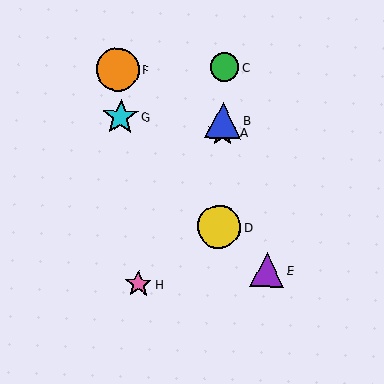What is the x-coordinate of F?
Object F is at x≈118.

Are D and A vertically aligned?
Yes, both are at x≈219.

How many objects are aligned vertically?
4 objects (A, B, C, D) are aligned vertically.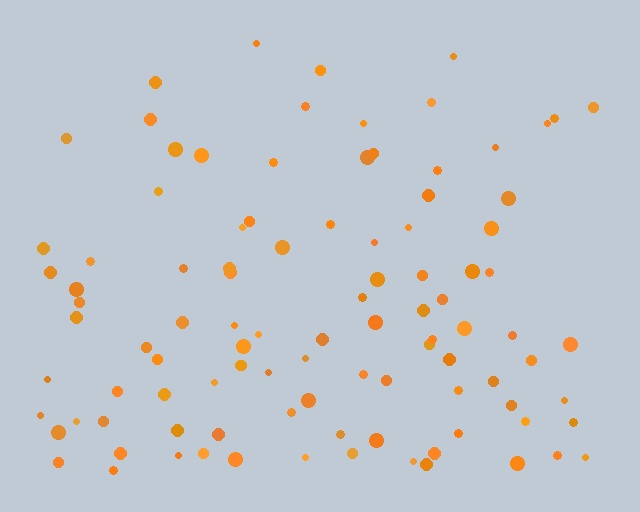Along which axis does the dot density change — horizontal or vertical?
Vertical.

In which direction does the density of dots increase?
From top to bottom, with the bottom side densest.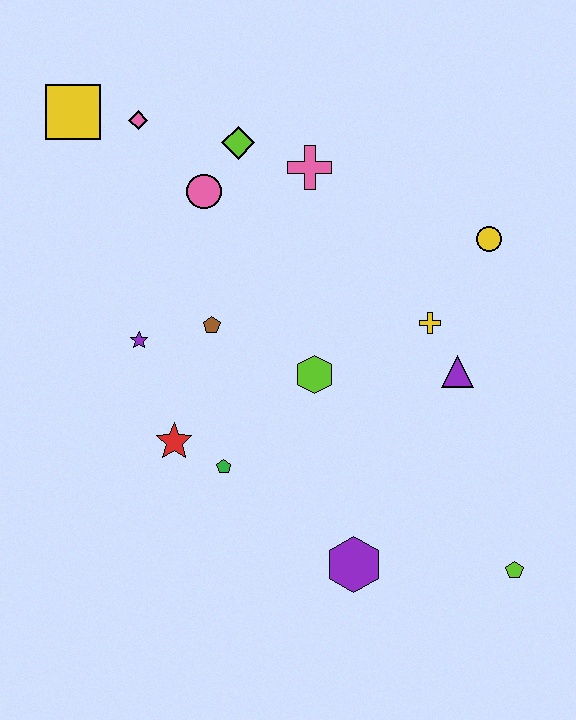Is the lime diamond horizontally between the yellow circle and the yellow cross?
No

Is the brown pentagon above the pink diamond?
No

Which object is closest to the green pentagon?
The red star is closest to the green pentagon.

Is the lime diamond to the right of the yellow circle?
No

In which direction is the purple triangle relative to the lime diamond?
The purple triangle is below the lime diamond.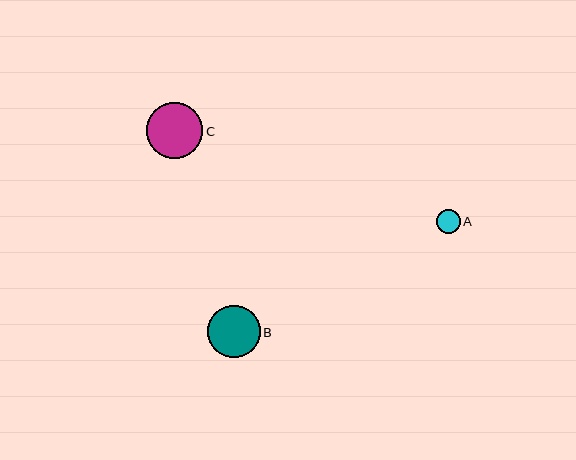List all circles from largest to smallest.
From largest to smallest: C, B, A.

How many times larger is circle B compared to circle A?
Circle B is approximately 2.3 times the size of circle A.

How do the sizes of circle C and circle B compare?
Circle C and circle B are approximately the same size.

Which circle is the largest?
Circle C is the largest with a size of approximately 56 pixels.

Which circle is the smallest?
Circle A is the smallest with a size of approximately 23 pixels.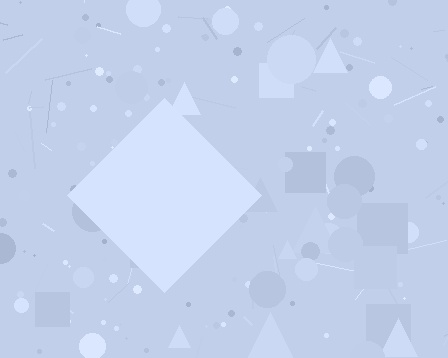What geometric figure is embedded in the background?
A diamond is embedded in the background.